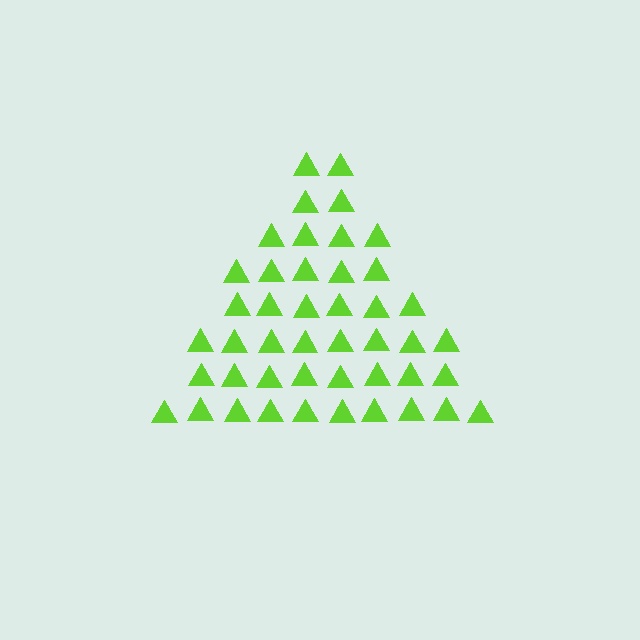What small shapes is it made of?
It is made of small triangles.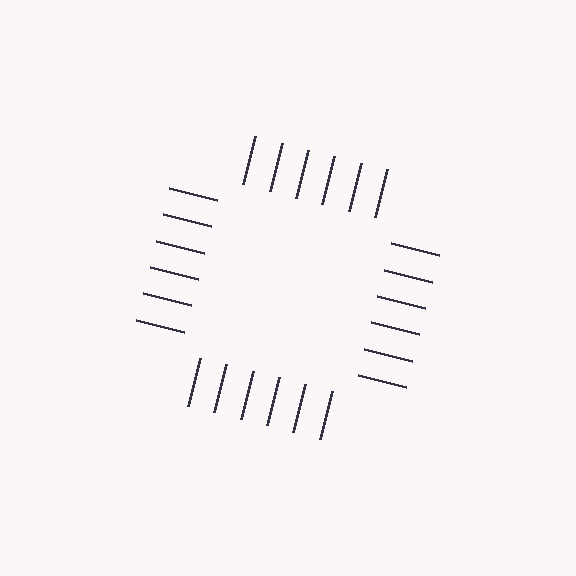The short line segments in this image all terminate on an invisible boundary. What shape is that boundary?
An illusory square — the line segments terminate on its edges but no continuous stroke is drawn.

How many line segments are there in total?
24 — 6 along each of the 4 edges.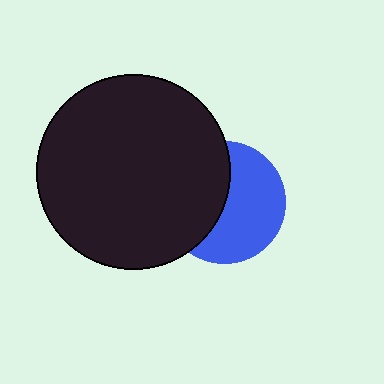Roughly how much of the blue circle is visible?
About half of it is visible (roughly 55%).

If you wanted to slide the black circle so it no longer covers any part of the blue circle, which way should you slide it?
Slide it left — that is the most direct way to separate the two shapes.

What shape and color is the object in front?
The object in front is a black circle.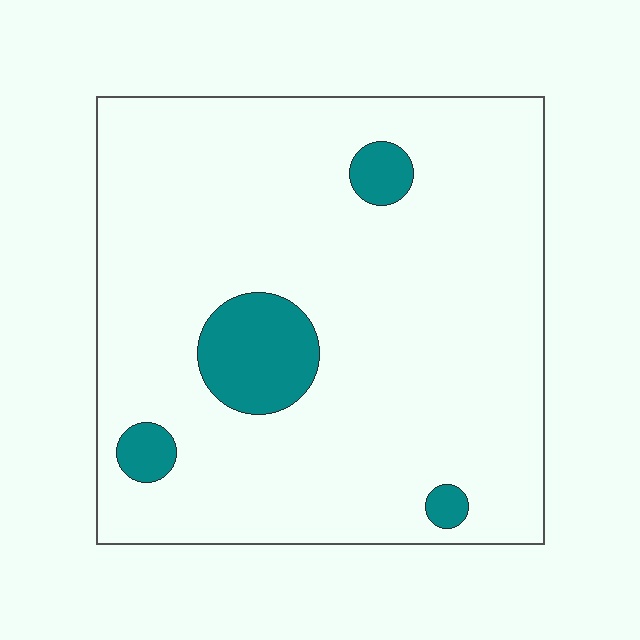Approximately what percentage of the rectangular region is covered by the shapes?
Approximately 10%.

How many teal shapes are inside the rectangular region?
4.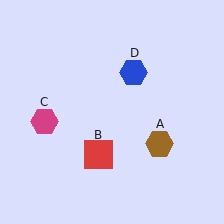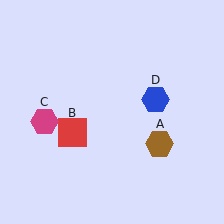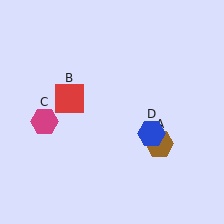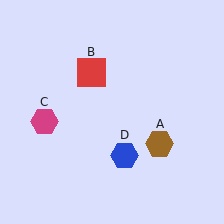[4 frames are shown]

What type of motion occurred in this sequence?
The red square (object B), blue hexagon (object D) rotated clockwise around the center of the scene.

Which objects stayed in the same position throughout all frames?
Brown hexagon (object A) and magenta hexagon (object C) remained stationary.